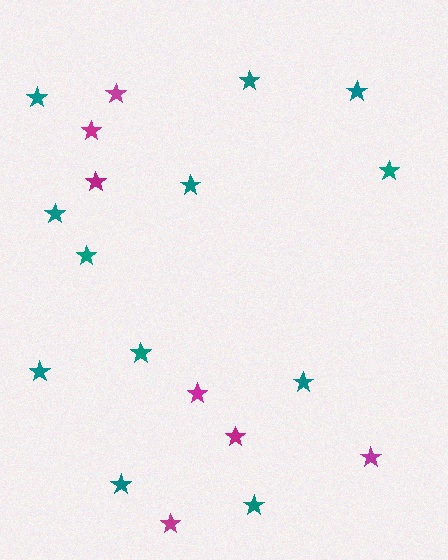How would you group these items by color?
There are 2 groups: one group of magenta stars (7) and one group of teal stars (12).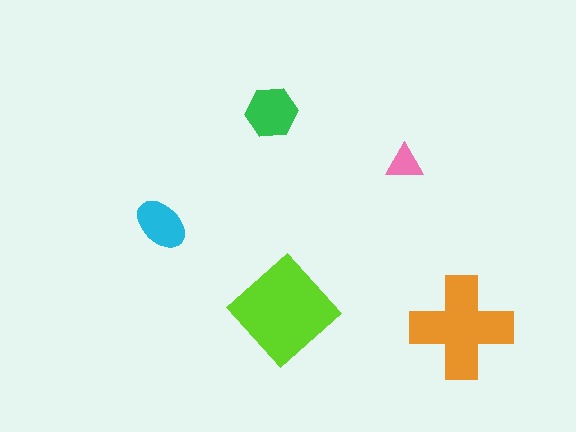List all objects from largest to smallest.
The lime diamond, the orange cross, the green hexagon, the cyan ellipse, the pink triangle.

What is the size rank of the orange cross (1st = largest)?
2nd.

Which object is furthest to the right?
The orange cross is rightmost.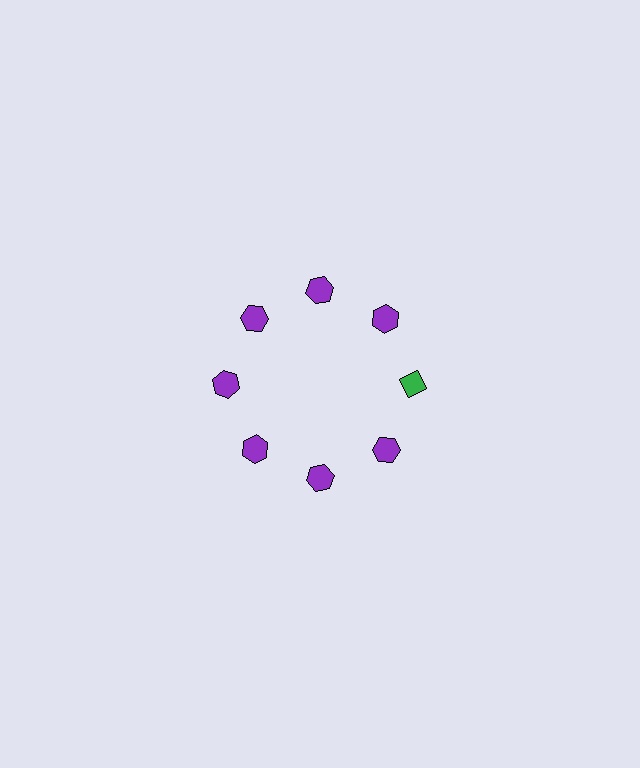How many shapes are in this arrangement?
There are 8 shapes arranged in a ring pattern.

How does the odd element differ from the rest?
It differs in both color (green instead of purple) and shape (diamond instead of hexagon).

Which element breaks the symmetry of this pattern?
The green diamond at roughly the 3 o'clock position breaks the symmetry. All other shapes are purple hexagons.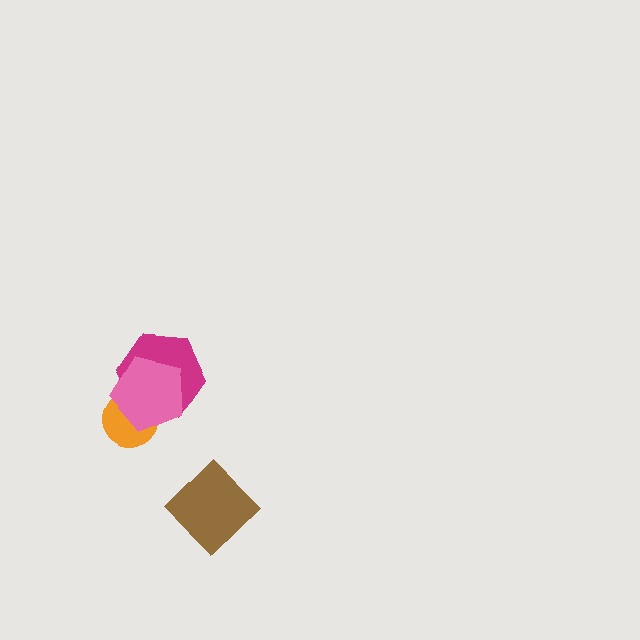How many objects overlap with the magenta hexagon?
2 objects overlap with the magenta hexagon.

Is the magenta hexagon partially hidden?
Yes, it is partially covered by another shape.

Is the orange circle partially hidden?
Yes, it is partially covered by another shape.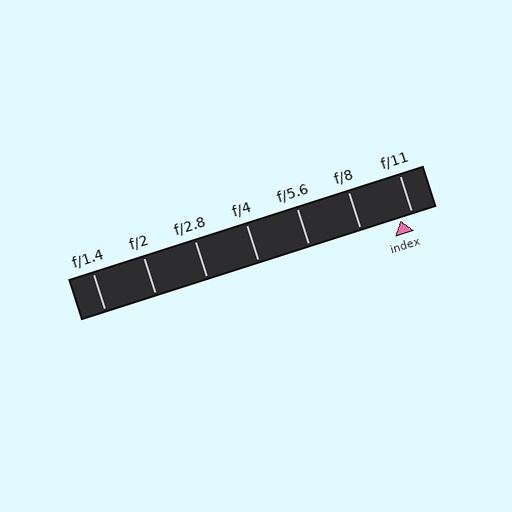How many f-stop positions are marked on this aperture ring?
There are 7 f-stop positions marked.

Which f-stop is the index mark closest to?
The index mark is closest to f/11.